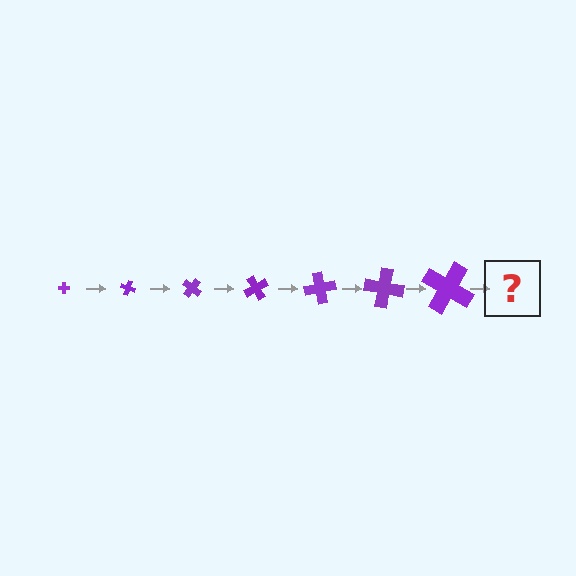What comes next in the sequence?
The next element should be a cross, larger than the previous one and rotated 140 degrees from the start.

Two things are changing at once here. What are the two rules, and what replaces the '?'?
The two rules are that the cross grows larger each step and it rotates 20 degrees each step. The '?' should be a cross, larger than the previous one and rotated 140 degrees from the start.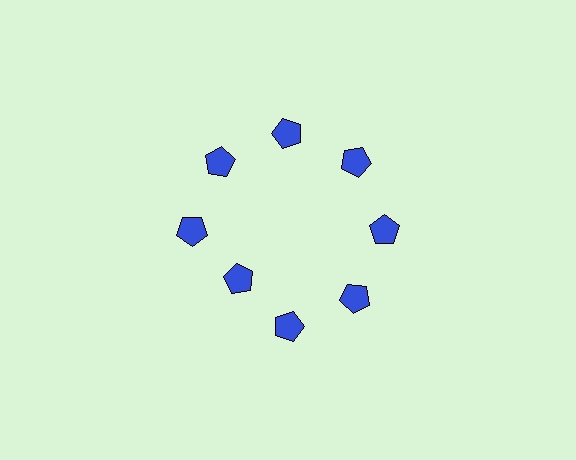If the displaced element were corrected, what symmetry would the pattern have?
It would have 8-fold rotational symmetry — the pattern would map onto itself every 45 degrees.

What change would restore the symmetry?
The symmetry would be restored by moving it outward, back onto the ring so that all 8 pentagons sit at equal angles and equal distance from the center.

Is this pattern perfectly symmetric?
No. The 8 blue pentagons are arranged in a ring, but one element near the 8 o'clock position is pulled inward toward the center, breaking the 8-fold rotational symmetry.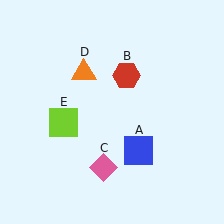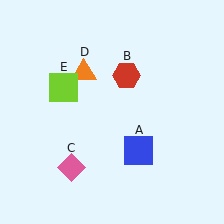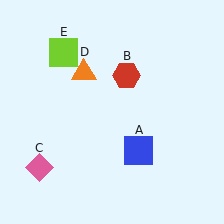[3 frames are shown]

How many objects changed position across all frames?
2 objects changed position: pink diamond (object C), lime square (object E).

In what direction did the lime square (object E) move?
The lime square (object E) moved up.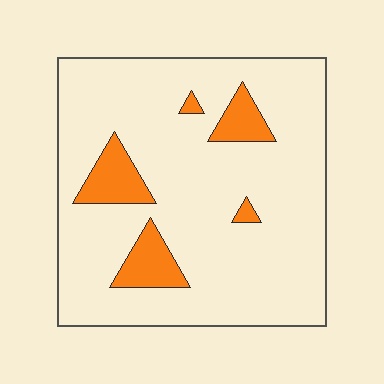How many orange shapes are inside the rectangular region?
5.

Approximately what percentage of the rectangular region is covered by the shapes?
Approximately 10%.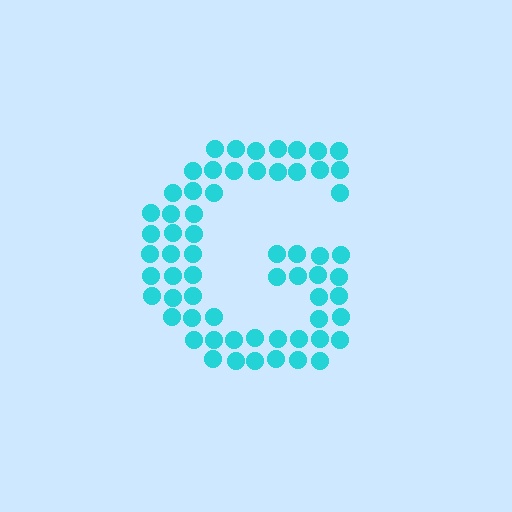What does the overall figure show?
The overall figure shows the letter G.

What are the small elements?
The small elements are circles.